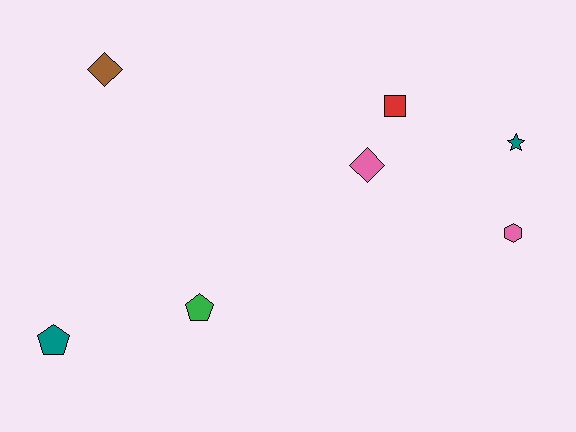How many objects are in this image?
There are 7 objects.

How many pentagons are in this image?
There are 2 pentagons.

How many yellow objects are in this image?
There are no yellow objects.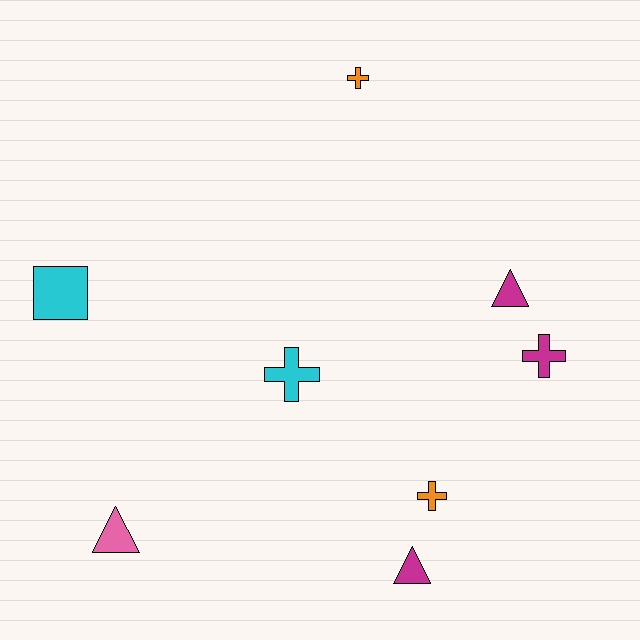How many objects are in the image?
There are 8 objects.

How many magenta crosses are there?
There is 1 magenta cross.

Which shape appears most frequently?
Cross, with 4 objects.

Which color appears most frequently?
Magenta, with 3 objects.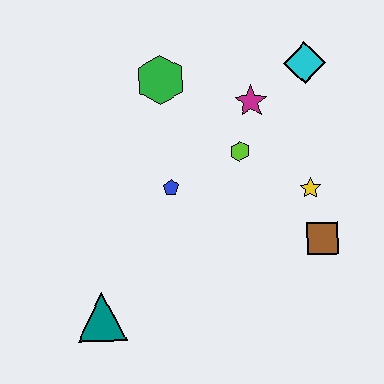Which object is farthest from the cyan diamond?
The teal triangle is farthest from the cyan diamond.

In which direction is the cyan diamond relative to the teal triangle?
The cyan diamond is above the teal triangle.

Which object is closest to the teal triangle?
The blue pentagon is closest to the teal triangle.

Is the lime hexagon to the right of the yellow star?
No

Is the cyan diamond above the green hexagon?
Yes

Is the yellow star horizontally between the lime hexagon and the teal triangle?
No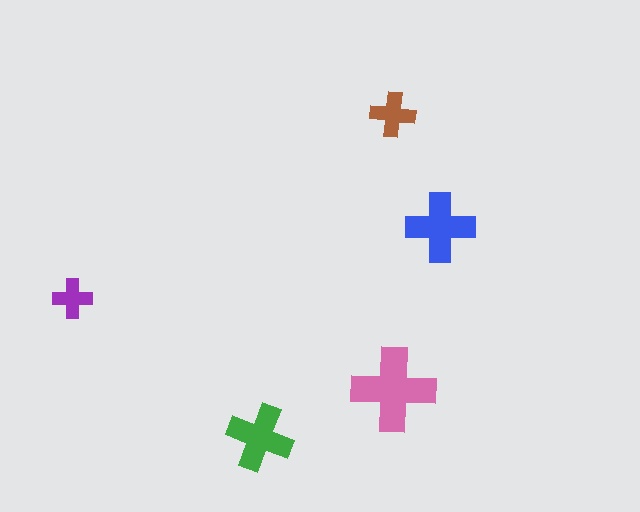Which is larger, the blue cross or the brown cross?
The blue one.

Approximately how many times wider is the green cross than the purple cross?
About 1.5 times wider.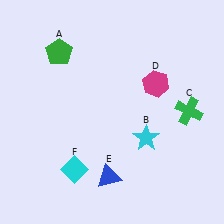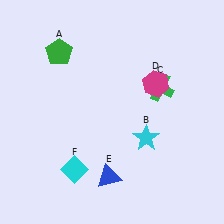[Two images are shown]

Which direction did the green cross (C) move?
The green cross (C) moved left.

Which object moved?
The green cross (C) moved left.